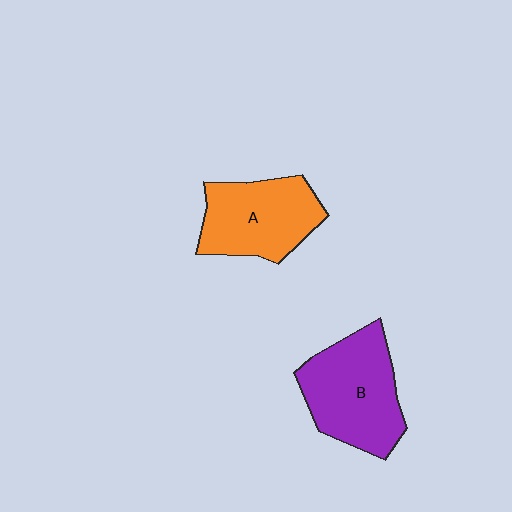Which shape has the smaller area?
Shape A (orange).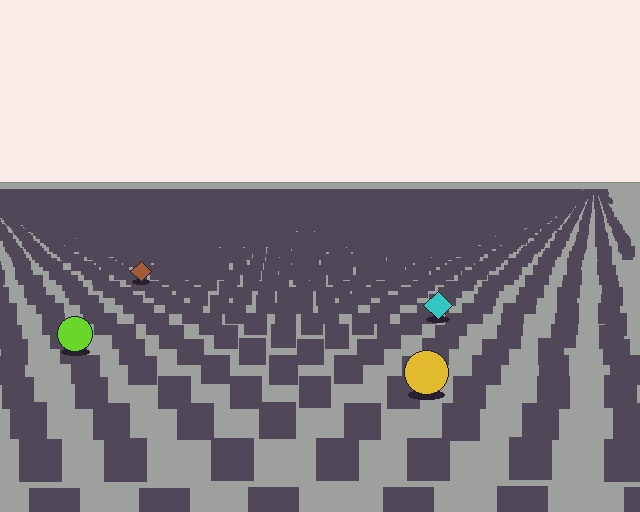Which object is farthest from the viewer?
The brown diamond is farthest from the viewer. It appears smaller and the ground texture around it is denser.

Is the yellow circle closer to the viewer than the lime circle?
Yes. The yellow circle is closer — you can tell from the texture gradient: the ground texture is coarser near it.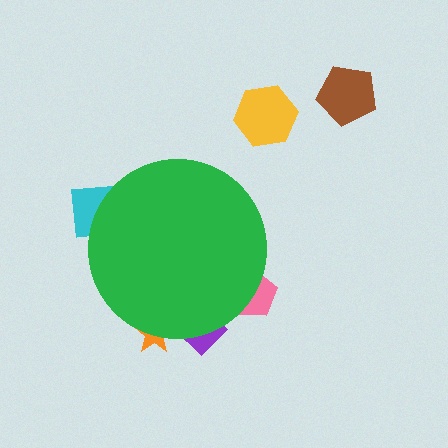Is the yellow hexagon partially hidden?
No, the yellow hexagon is fully visible.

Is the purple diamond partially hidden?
Yes, the purple diamond is partially hidden behind the green circle.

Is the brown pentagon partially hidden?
No, the brown pentagon is fully visible.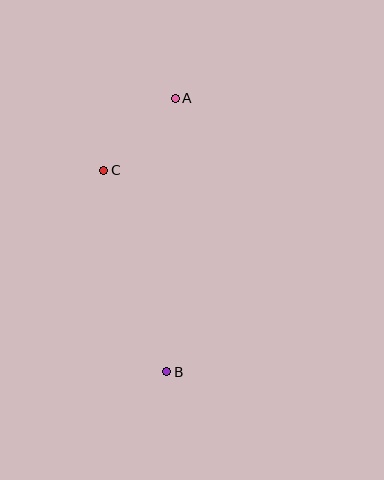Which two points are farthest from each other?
Points A and B are farthest from each other.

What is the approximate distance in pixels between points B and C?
The distance between B and C is approximately 211 pixels.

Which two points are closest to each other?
Points A and C are closest to each other.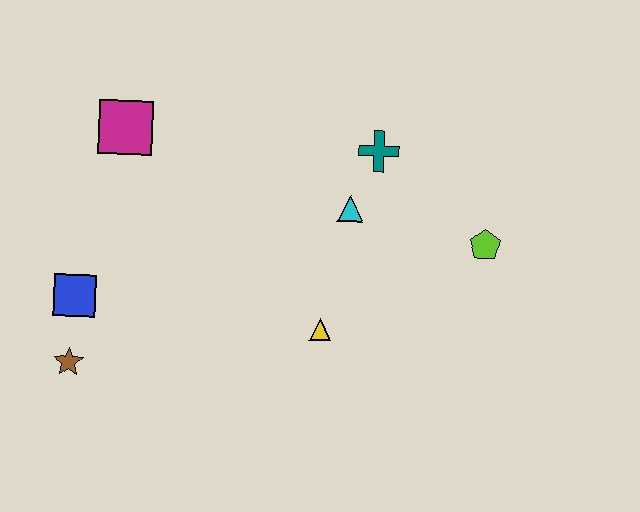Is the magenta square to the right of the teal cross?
No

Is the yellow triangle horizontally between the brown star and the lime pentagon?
Yes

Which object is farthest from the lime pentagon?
The brown star is farthest from the lime pentagon.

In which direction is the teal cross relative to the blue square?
The teal cross is to the right of the blue square.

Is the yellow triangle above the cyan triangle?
No